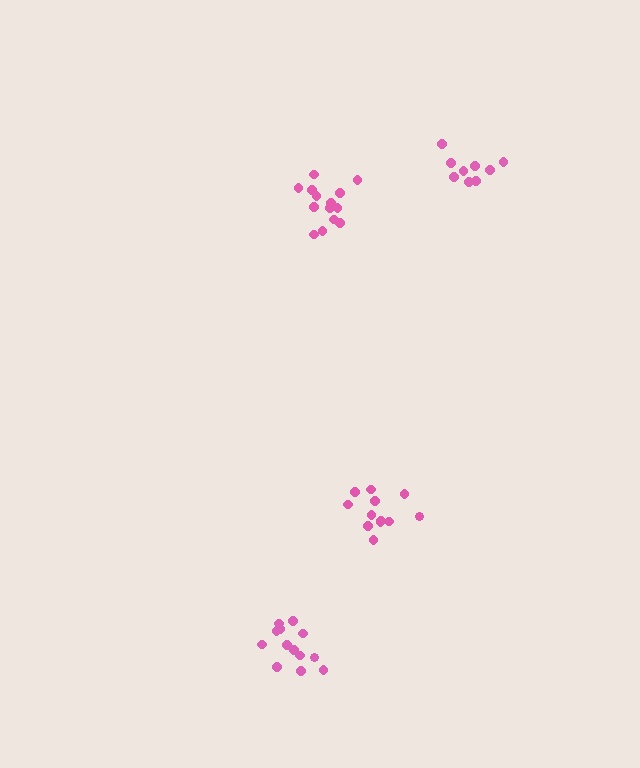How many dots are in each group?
Group 1: 9 dots, Group 2: 13 dots, Group 3: 15 dots, Group 4: 12 dots (49 total).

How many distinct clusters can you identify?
There are 4 distinct clusters.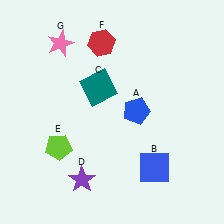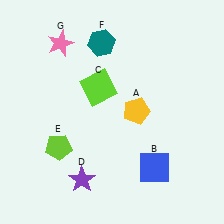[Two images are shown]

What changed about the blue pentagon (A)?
In Image 1, A is blue. In Image 2, it changed to yellow.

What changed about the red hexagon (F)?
In Image 1, F is red. In Image 2, it changed to teal.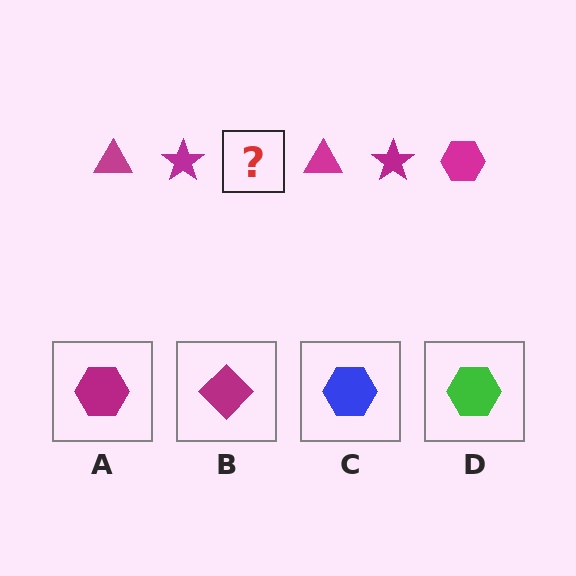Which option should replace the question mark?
Option A.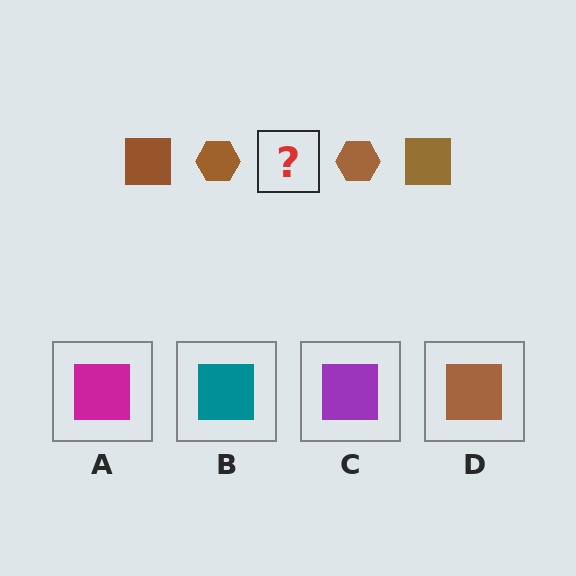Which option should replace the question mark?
Option D.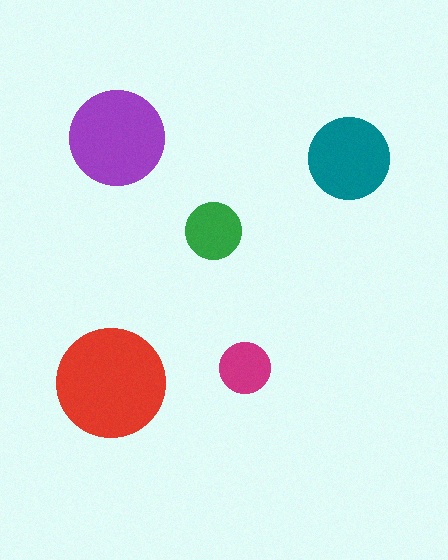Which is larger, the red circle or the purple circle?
The red one.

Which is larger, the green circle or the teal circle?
The teal one.